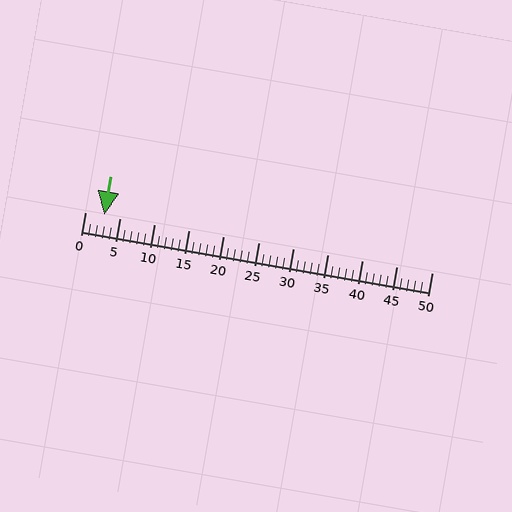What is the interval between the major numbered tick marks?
The major tick marks are spaced 5 units apart.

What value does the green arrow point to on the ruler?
The green arrow points to approximately 3.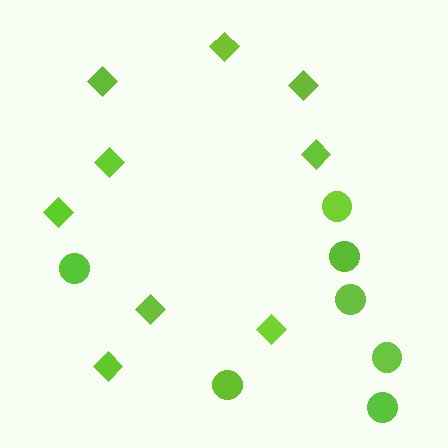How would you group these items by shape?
There are 2 groups: one group of circles (7) and one group of diamonds (9).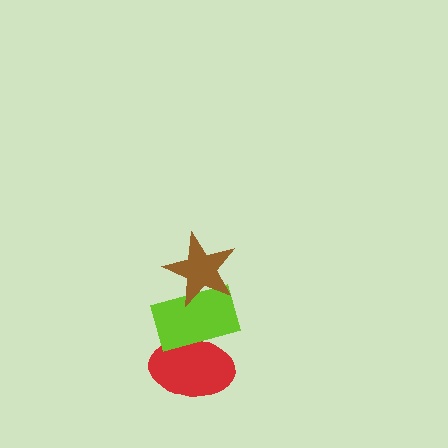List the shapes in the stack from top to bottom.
From top to bottom: the brown star, the lime rectangle, the red ellipse.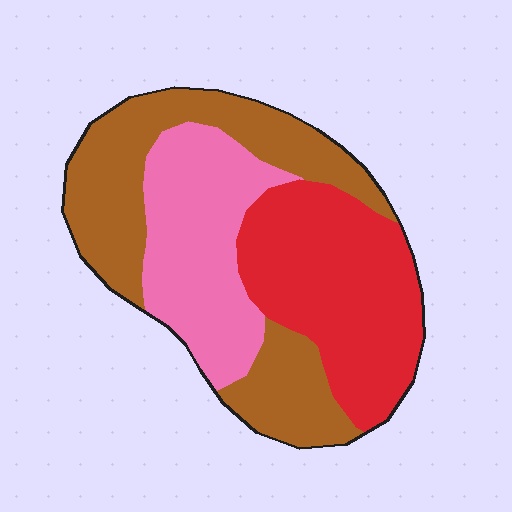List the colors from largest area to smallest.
From largest to smallest: brown, red, pink.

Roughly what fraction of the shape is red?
Red takes up about one third (1/3) of the shape.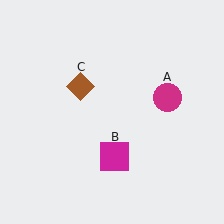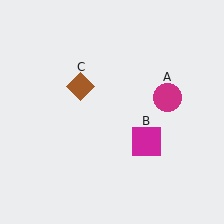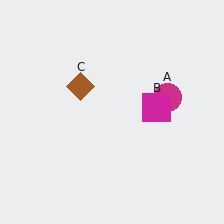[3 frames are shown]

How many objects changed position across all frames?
1 object changed position: magenta square (object B).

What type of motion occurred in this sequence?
The magenta square (object B) rotated counterclockwise around the center of the scene.